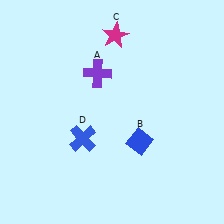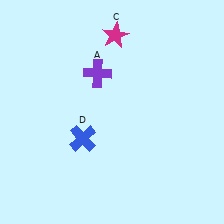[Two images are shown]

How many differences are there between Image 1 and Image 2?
There is 1 difference between the two images.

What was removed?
The blue diamond (B) was removed in Image 2.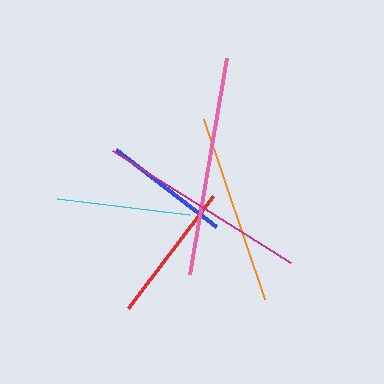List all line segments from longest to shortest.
From longest to shortest: pink, magenta, orange, red, cyan, blue.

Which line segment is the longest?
The pink line is the longest at approximately 219 pixels.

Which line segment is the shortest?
The blue line is the shortest at approximately 125 pixels.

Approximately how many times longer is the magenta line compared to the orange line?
The magenta line is approximately 1.1 times the length of the orange line.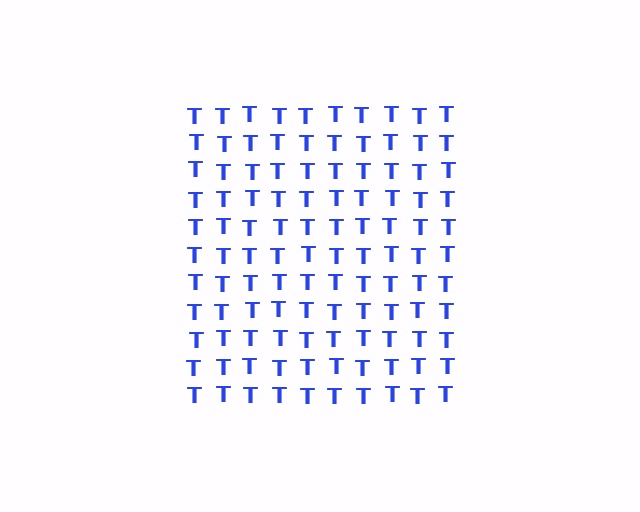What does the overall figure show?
The overall figure shows a square.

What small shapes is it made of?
It is made of small letter T's.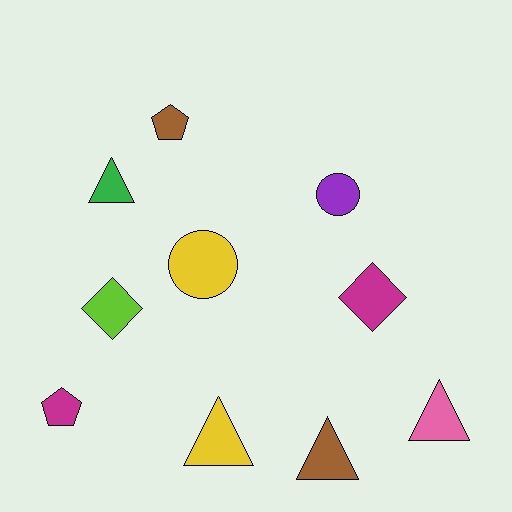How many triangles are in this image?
There are 4 triangles.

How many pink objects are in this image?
There is 1 pink object.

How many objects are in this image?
There are 10 objects.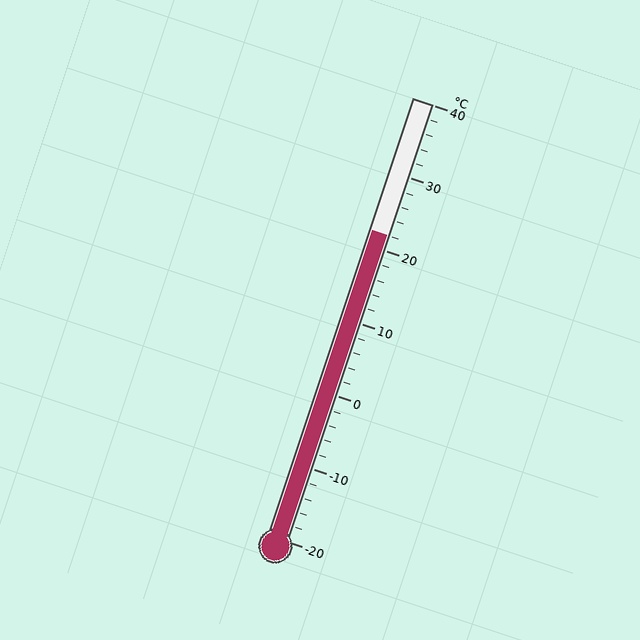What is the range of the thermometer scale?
The thermometer scale ranges from -20°C to 40°C.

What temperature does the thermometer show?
The thermometer shows approximately 22°C.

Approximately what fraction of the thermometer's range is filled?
The thermometer is filled to approximately 70% of its range.